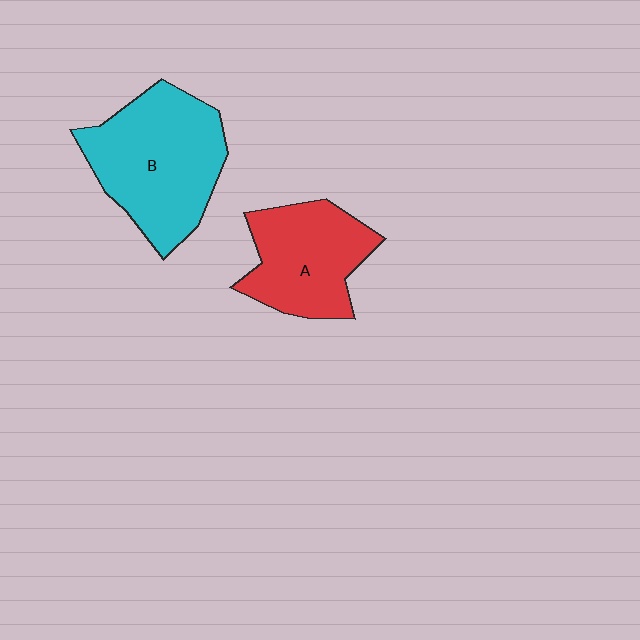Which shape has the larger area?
Shape B (cyan).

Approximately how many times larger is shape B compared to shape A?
Approximately 1.3 times.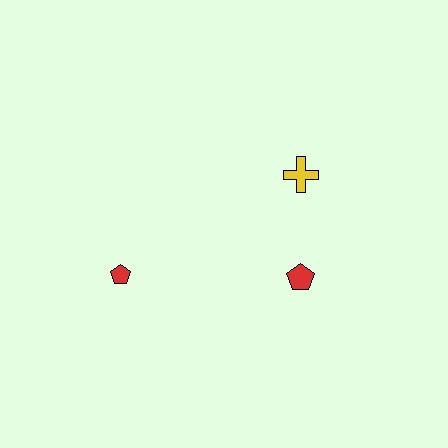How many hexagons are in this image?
There are no hexagons.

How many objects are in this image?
There are 3 objects.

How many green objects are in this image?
There are no green objects.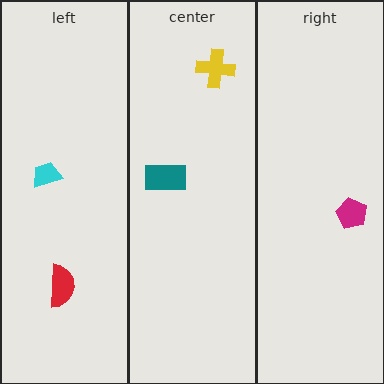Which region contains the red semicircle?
The left region.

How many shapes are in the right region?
1.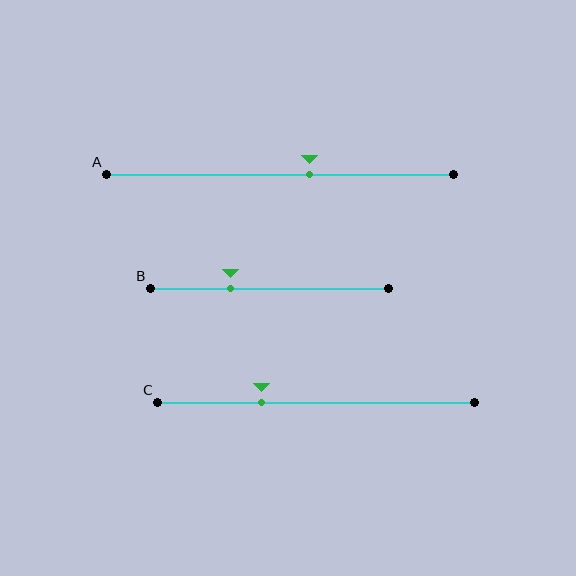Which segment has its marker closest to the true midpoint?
Segment A has its marker closest to the true midpoint.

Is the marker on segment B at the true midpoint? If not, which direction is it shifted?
No, the marker on segment B is shifted to the left by about 17% of the segment length.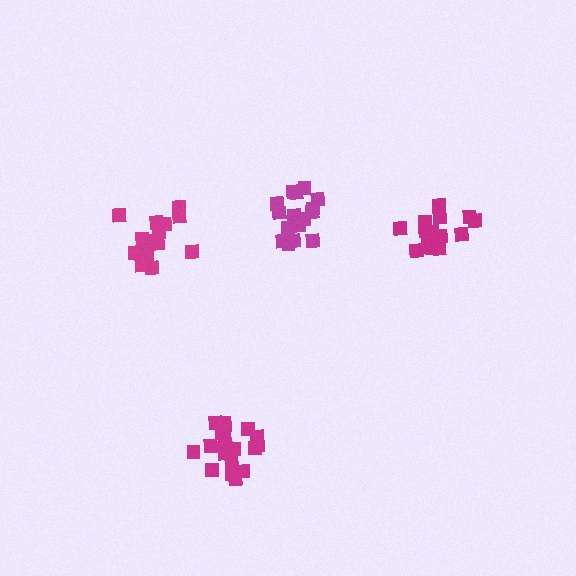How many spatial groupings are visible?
There are 4 spatial groupings.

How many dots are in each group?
Group 1: 16 dots, Group 2: 17 dots, Group 3: 21 dots, Group 4: 15 dots (69 total).